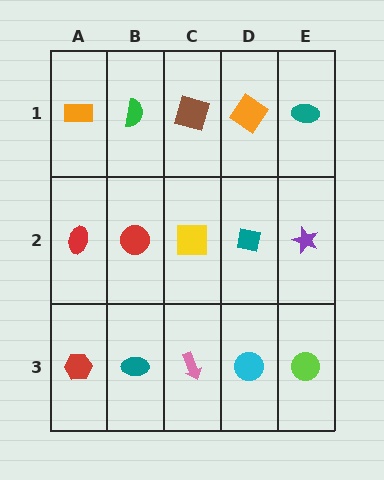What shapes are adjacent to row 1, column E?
A purple star (row 2, column E), an orange diamond (row 1, column D).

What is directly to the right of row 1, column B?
A brown square.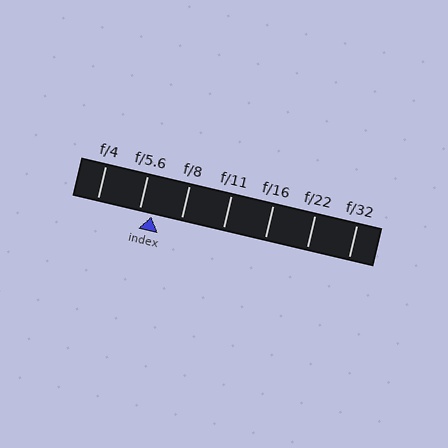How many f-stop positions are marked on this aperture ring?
There are 7 f-stop positions marked.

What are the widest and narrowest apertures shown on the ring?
The widest aperture shown is f/4 and the narrowest is f/32.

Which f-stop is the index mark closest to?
The index mark is closest to f/5.6.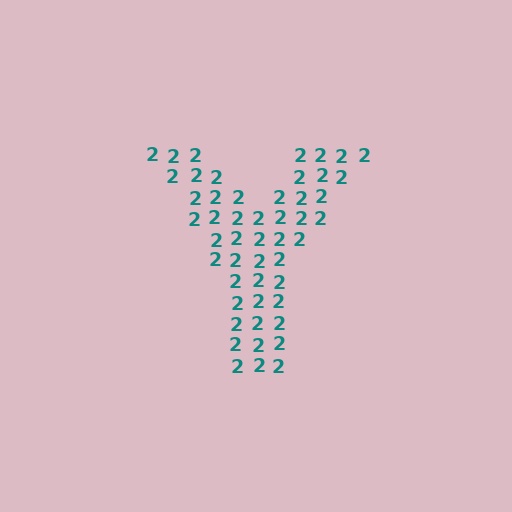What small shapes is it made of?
It is made of small digit 2's.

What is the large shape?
The large shape is the letter Y.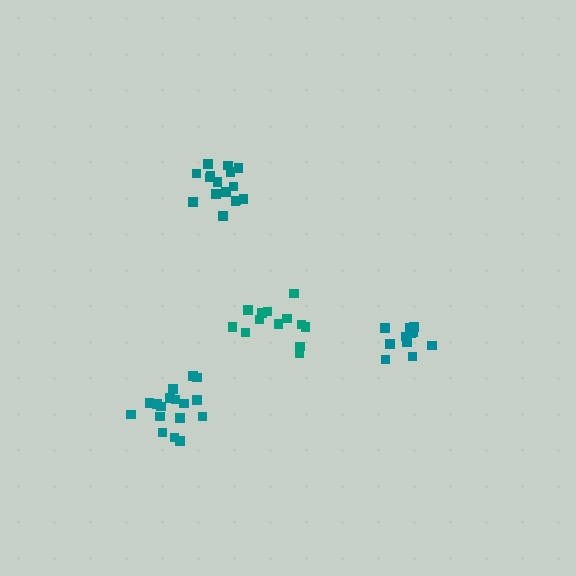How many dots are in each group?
Group 1: 16 dots, Group 2: 13 dots, Group 3: 13 dots, Group 4: 17 dots (59 total).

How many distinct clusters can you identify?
There are 4 distinct clusters.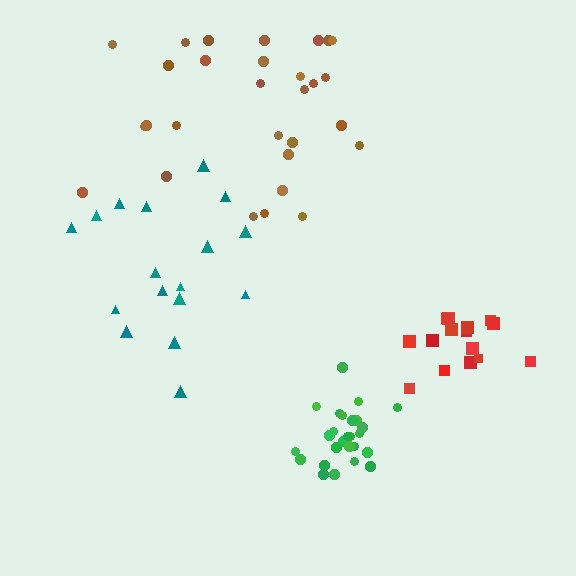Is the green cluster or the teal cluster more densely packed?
Green.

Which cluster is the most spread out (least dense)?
Teal.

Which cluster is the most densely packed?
Green.